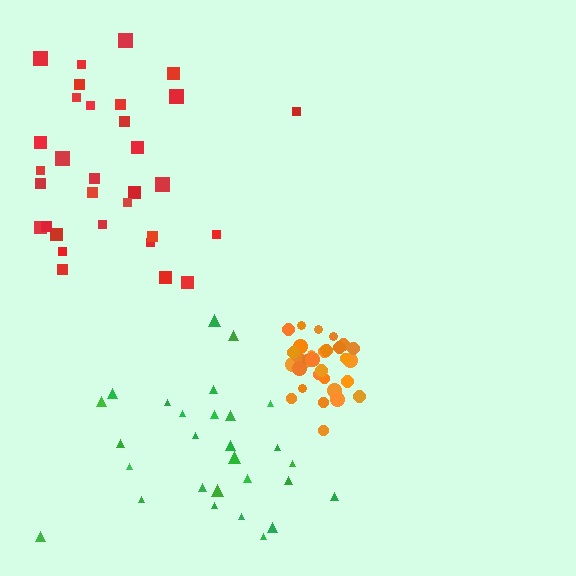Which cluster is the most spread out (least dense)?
Green.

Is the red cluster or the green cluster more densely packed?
Red.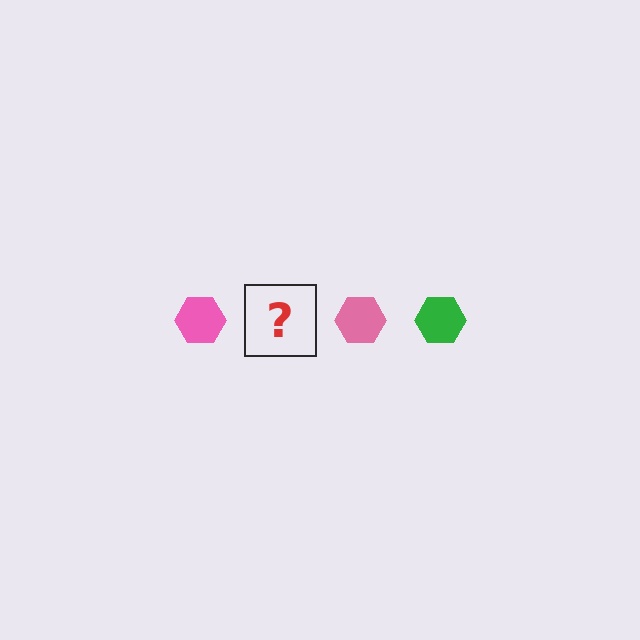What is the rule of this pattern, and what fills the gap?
The rule is that the pattern cycles through pink, green hexagons. The gap should be filled with a green hexagon.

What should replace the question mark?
The question mark should be replaced with a green hexagon.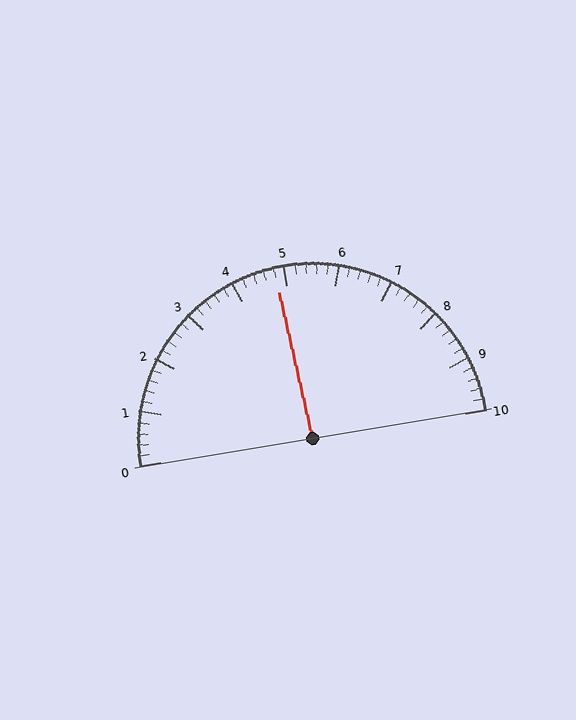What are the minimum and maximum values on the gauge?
The gauge ranges from 0 to 10.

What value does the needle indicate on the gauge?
The needle indicates approximately 4.8.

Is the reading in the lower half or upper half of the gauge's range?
The reading is in the lower half of the range (0 to 10).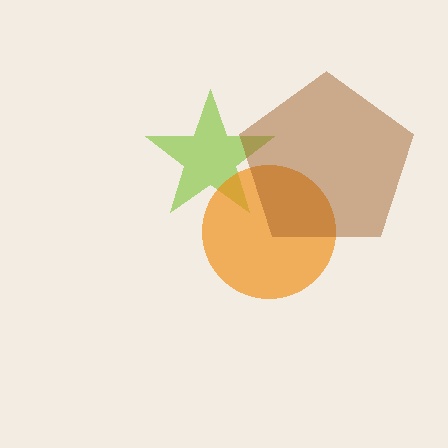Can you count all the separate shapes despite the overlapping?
Yes, there are 3 separate shapes.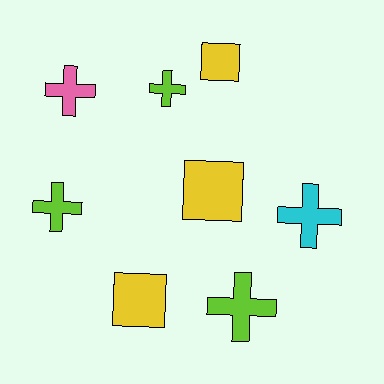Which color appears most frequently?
Yellow, with 3 objects.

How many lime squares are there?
There are no lime squares.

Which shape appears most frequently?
Cross, with 5 objects.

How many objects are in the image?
There are 8 objects.